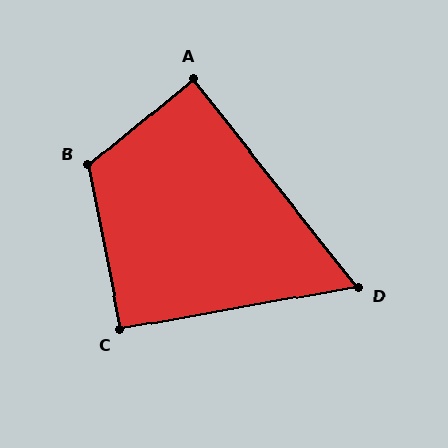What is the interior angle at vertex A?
Approximately 89 degrees (approximately right).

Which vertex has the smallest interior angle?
D, at approximately 62 degrees.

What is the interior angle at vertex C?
Approximately 91 degrees (approximately right).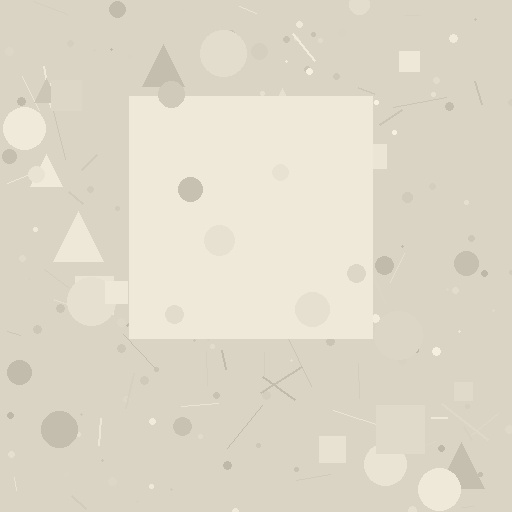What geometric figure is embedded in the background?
A square is embedded in the background.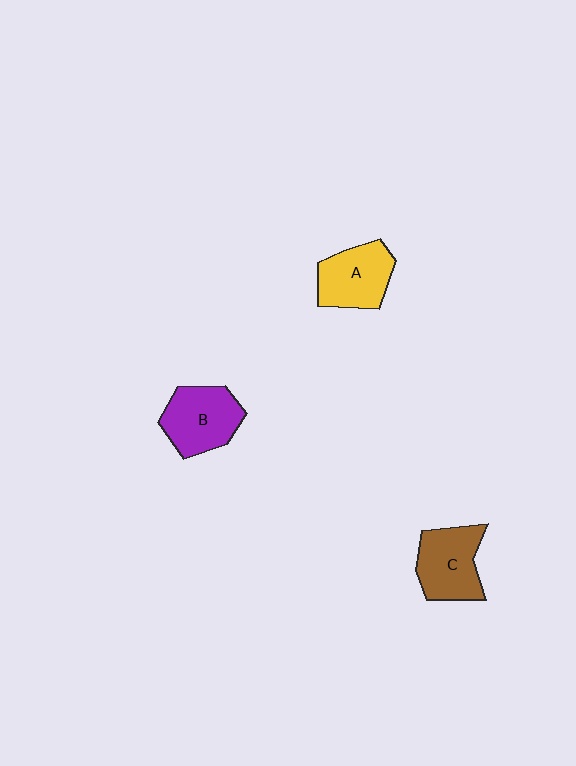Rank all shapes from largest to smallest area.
From largest to smallest: B (purple), C (brown), A (yellow).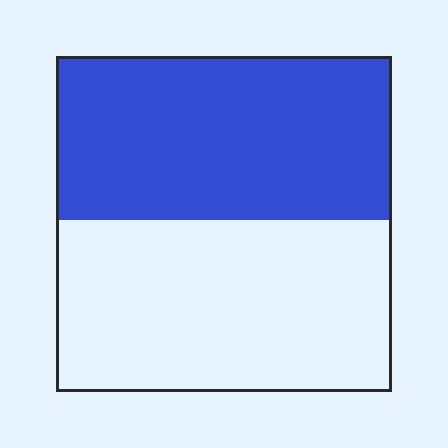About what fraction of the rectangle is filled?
About one half (1/2).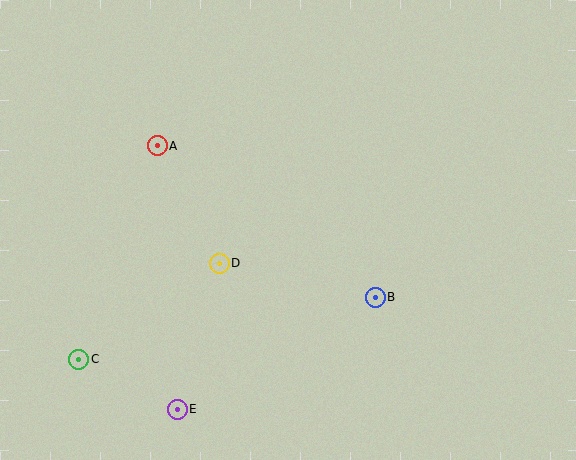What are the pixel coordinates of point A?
Point A is at (157, 146).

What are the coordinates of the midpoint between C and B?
The midpoint between C and B is at (227, 328).